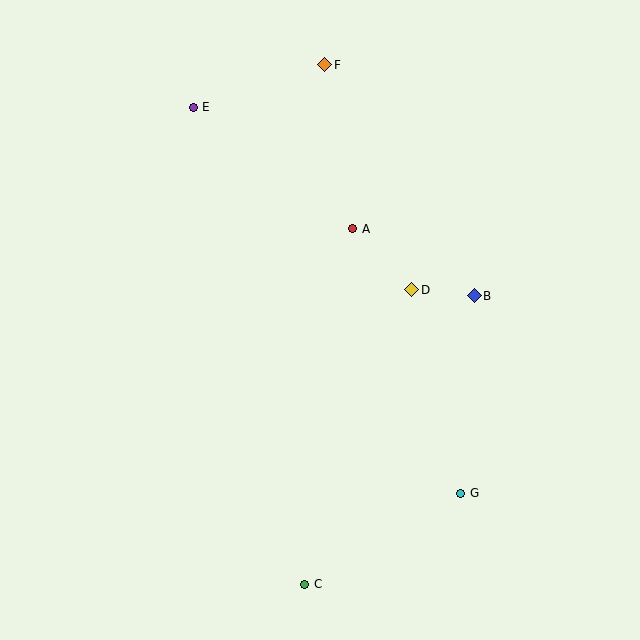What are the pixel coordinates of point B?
Point B is at (474, 296).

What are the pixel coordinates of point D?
Point D is at (412, 290).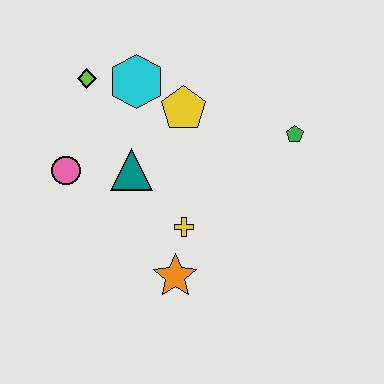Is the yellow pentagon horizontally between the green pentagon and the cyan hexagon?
Yes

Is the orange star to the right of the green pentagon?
No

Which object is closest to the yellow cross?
The orange star is closest to the yellow cross.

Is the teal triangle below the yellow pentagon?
Yes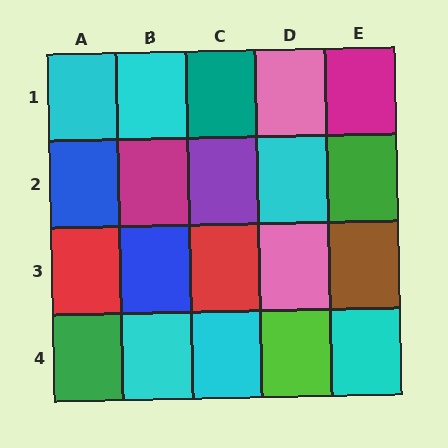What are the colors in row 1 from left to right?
Cyan, cyan, teal, pink, magenta.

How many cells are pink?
2 cells are pink.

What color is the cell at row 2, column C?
Purple.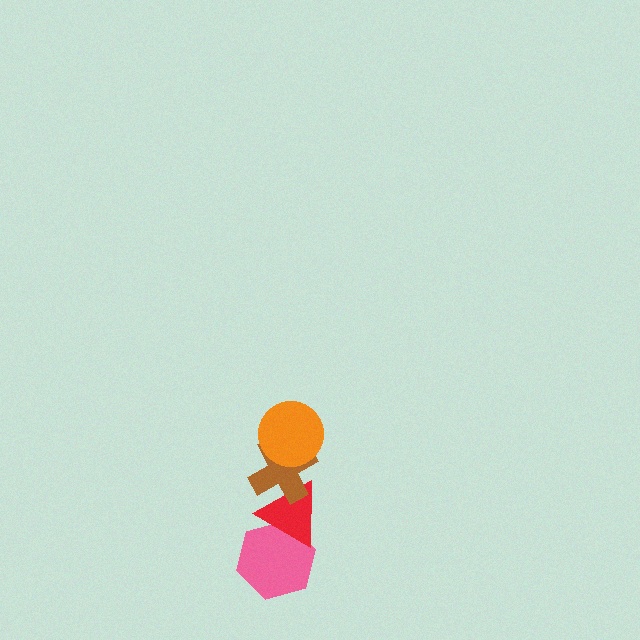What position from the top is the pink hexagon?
The pink hexagon is 4th from the top.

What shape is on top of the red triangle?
The brown cross is on top of the red triangle.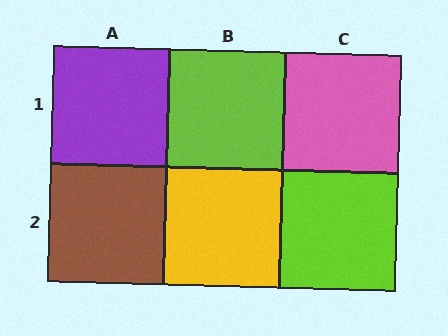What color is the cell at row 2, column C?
Lime.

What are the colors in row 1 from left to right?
Purple, lime, pink.